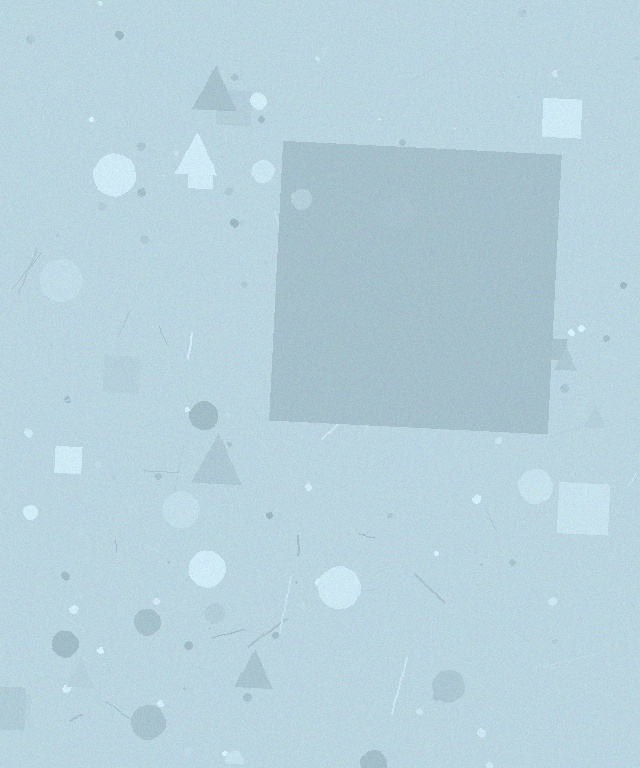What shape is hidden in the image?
A square is hidden in the image.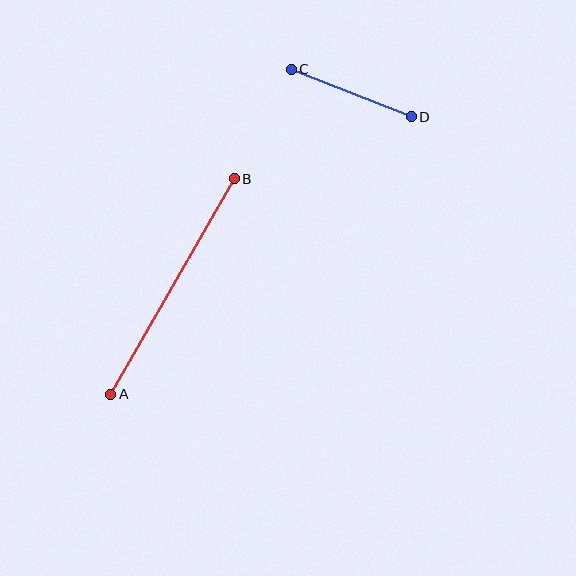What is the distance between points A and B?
The distance is approximately 248 pixels.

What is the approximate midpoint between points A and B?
The midpoint is at approximately (172, 286) pixels.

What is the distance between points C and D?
The distance is approximately 129 pixels.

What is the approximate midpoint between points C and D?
The midpoint is at approximately (351, 93) pixels.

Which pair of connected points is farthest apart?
Points A and B are farthest apart.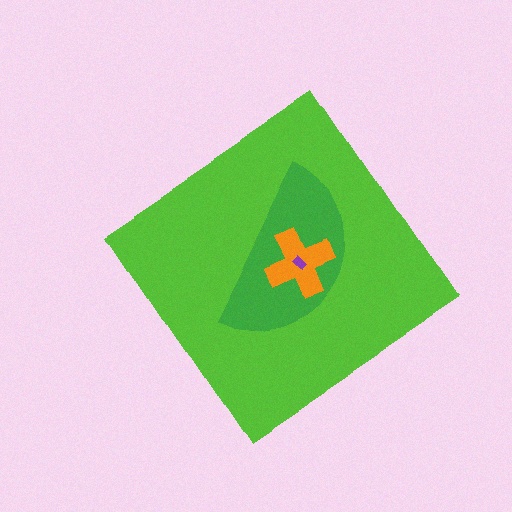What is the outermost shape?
The lime diamond.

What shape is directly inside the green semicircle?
The orange cross.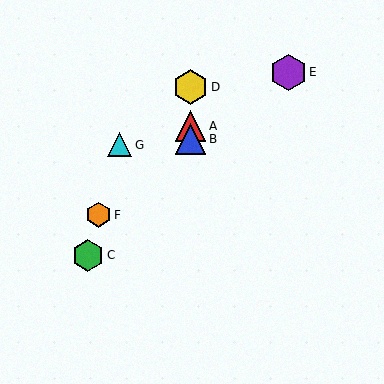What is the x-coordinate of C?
Object C is at x≈88.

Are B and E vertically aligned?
No, B is at x≈190 and E is at x≈288.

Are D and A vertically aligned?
Yes, both are at x≈190.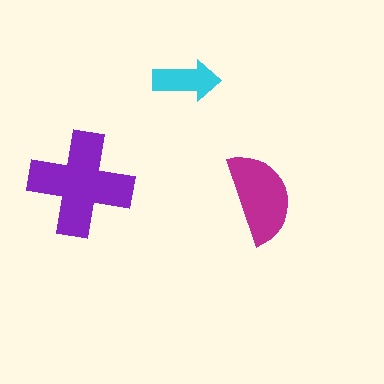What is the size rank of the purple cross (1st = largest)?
1st.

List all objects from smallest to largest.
The cyan arrow, the magenta semicircle, the purple cross.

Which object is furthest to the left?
The purple cross is leftmost.